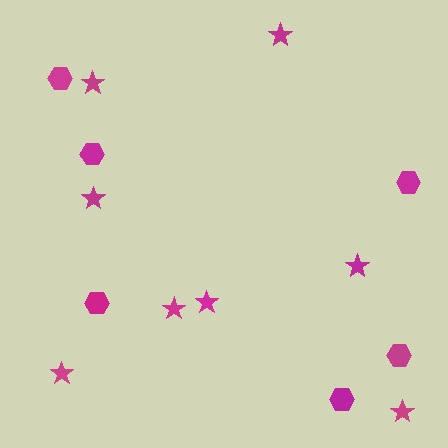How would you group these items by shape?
There are 2 groups: one group of hexagons (6) and one group of stars (8).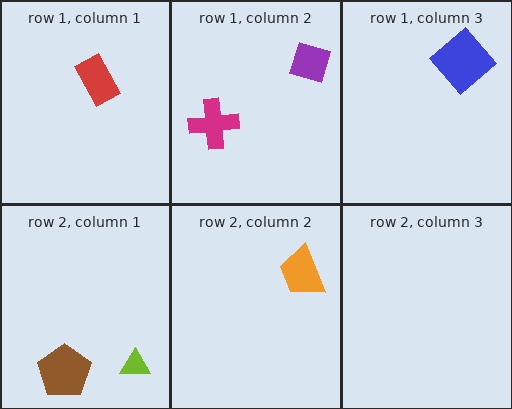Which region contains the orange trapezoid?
The row 2, column 2 region.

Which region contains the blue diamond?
The row 1, column 3 region.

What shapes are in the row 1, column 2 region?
The magenta cross, the purple diamond.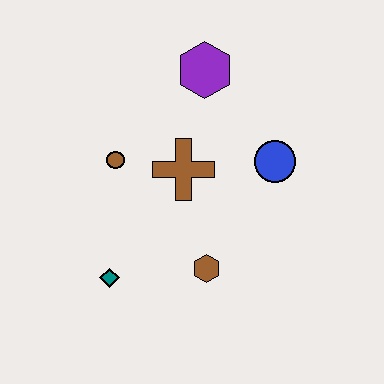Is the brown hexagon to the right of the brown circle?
Yes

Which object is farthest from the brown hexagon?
The purple hexagon is farthest from the brown hexagon.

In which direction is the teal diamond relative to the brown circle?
The teal diamond is below the brown circle.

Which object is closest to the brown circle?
The brown cross is closest to the brown circle.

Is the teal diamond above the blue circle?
No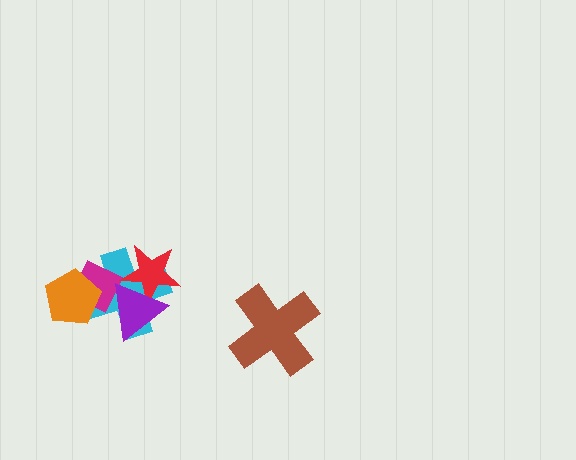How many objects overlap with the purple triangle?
3 objects overlap with the purple triangle.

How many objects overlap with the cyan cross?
4 objects overlap with the cyan cross.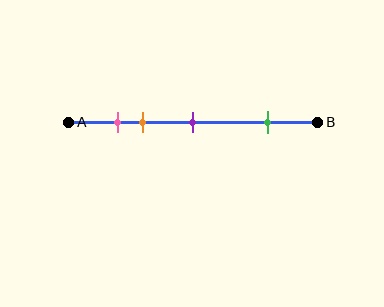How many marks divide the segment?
There are 4 marks dividing the segment.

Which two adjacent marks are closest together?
The pink and orange marks are the closest adjacent pair.